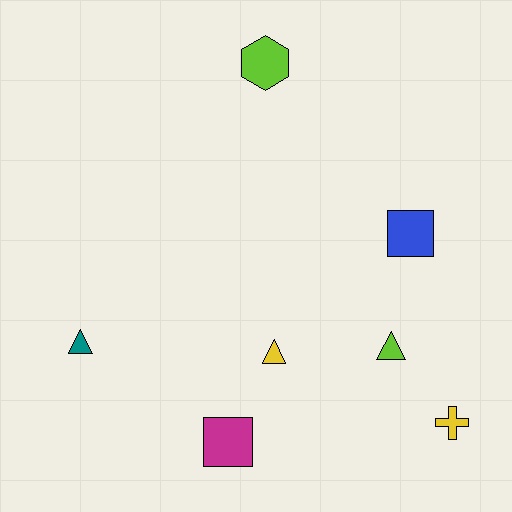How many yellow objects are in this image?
There are 2 yellow objects.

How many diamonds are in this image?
There are no diamonds.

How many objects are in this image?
There are 7 objects.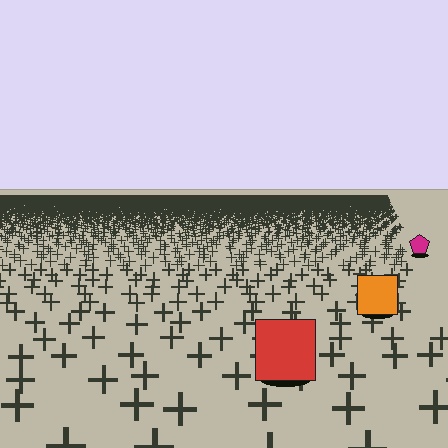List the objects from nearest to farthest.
From nearest to farthest: the red square, the orange square, the magenta pentagon.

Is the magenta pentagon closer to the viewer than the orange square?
No. The orange square is closer — you can tell from the texture gradient: the ground texture is coarser near it.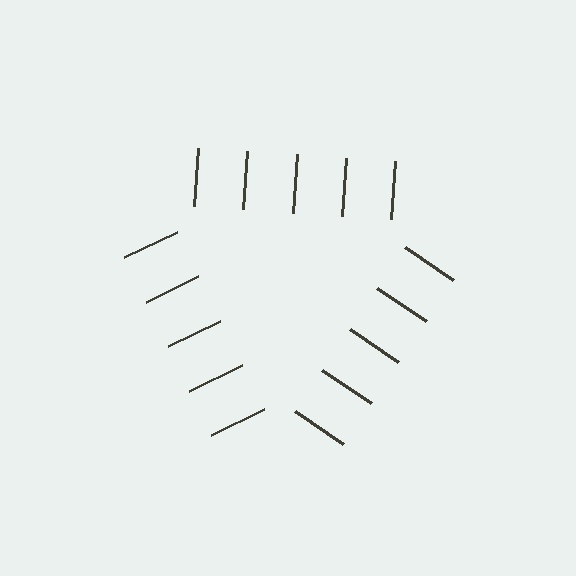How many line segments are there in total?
15 — 5 along each of the 3 edges.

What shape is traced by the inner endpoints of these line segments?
An illusory triangle — the line segments terminate on its edges but no continuous stroke is drawn.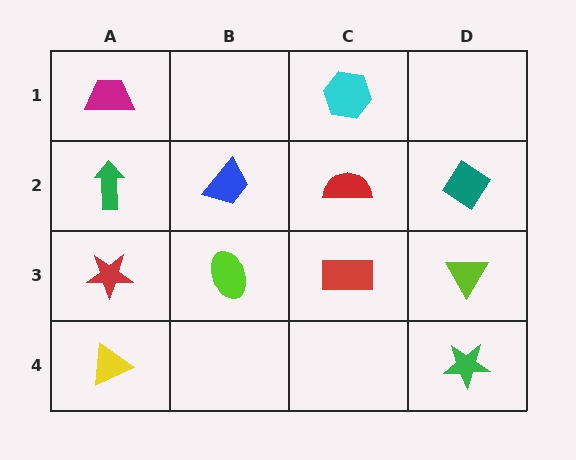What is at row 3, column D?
A lime triangle.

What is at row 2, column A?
A green arrow.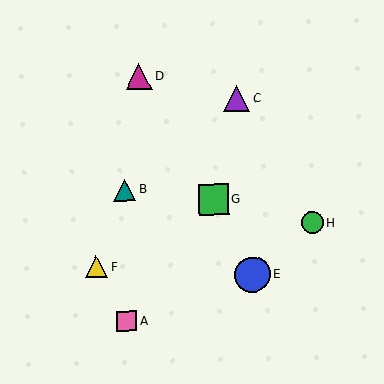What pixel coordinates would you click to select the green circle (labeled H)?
Click at (312, 223) to select the green circle H.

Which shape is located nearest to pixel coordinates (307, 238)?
The green circle (labeled H) at (312, 223) is nearest to that location.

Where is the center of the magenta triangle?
The center of the magenta triangle is at (139, 77).